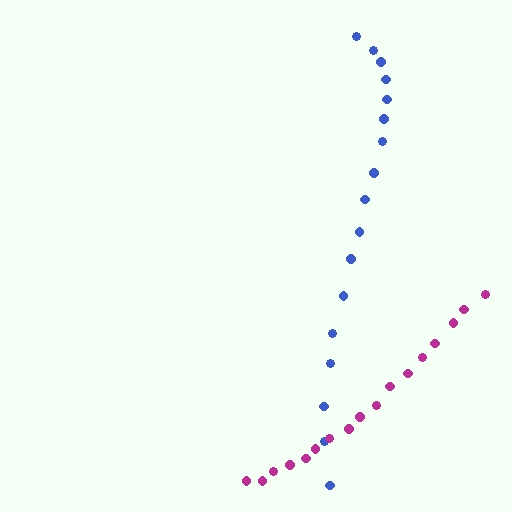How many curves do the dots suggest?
There are 2 distinct paths.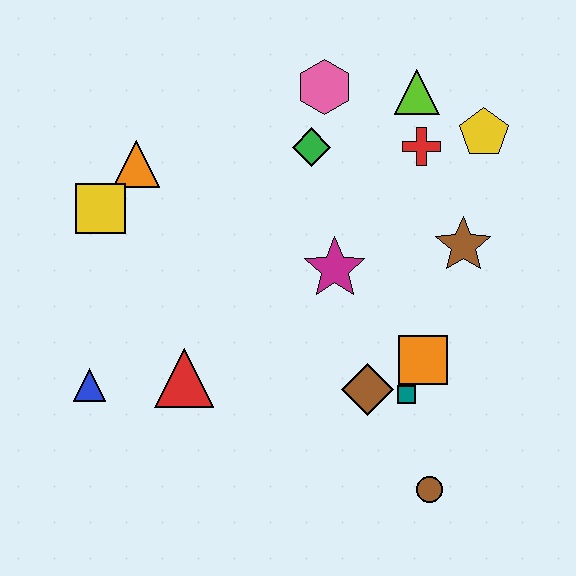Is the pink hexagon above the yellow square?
Yes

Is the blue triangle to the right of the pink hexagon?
No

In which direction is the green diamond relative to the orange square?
The green diamond is above the orange square.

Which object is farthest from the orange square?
The yellow square is farthest from the orange square.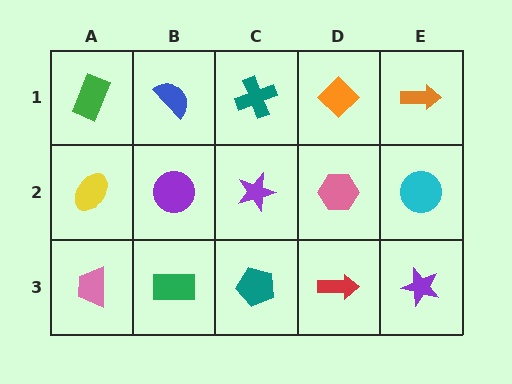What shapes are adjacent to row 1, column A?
A yellow ellipse (row 2, column A), a blue semicircle (row 1, column B).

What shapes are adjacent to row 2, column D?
An orange diamond (row 1, column D), a red arrow (row 3, column D), a purple star (row 2, column C), a cyan circle (row 2, column E).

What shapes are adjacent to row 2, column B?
A blue semicircle (row 1, column B), a green rectangle (row 3, column B), a yellow ellipse (row 2, column A), a purple star (row 2, column C).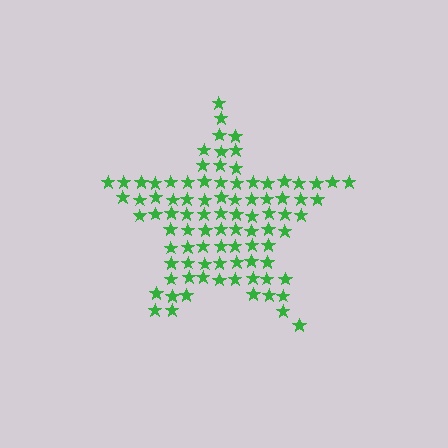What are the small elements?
The small elements are stars.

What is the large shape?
The large shape is a star.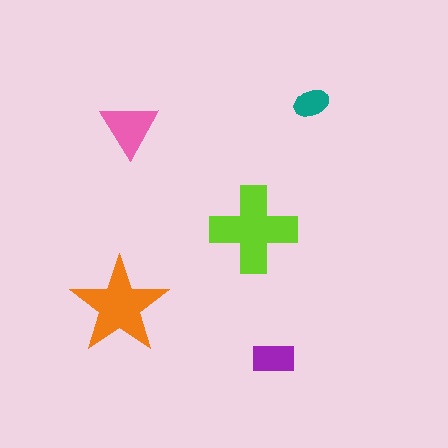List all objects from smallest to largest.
The teal ellipse, the purple rectangle, the pink triangle, the orange star, the lime cross.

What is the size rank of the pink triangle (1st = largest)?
3rd.